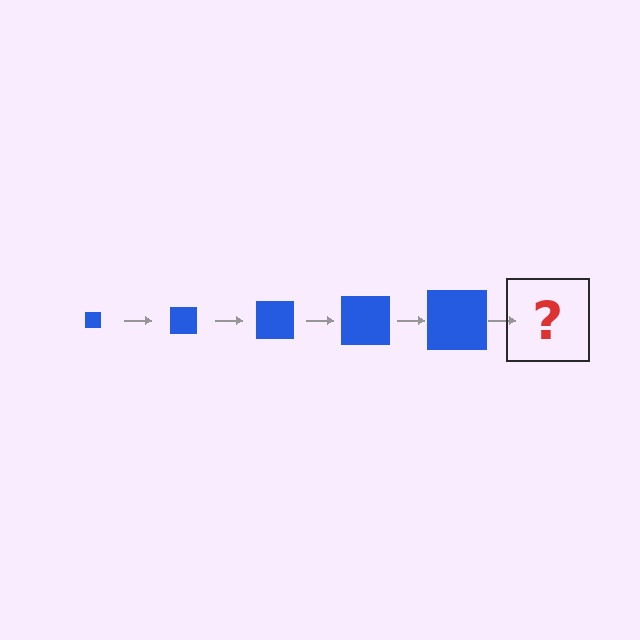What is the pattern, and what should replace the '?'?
The pattern is that the square gets progressively larger each step. The '?' should be a blue square, larger than the previous one.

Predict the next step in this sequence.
The next step is a blue square, larger than the previous one.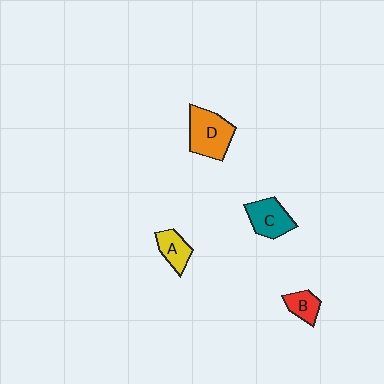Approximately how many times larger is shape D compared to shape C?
Approximately 1.3 times.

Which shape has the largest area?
Shape D (orange).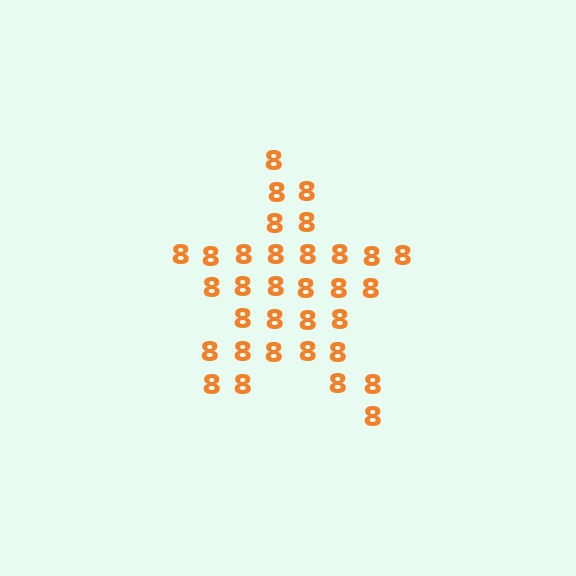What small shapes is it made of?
It is made of small digit 8's.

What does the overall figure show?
The overall figure shows a star.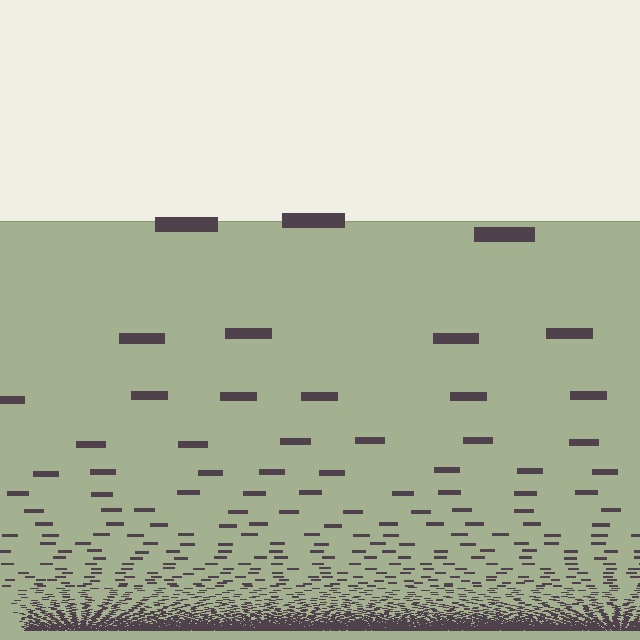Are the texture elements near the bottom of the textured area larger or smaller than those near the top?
Smaller. The gradient is inverted — elements near the bottom are smaller and denser.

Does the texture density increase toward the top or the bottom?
Density increases toward the bottom.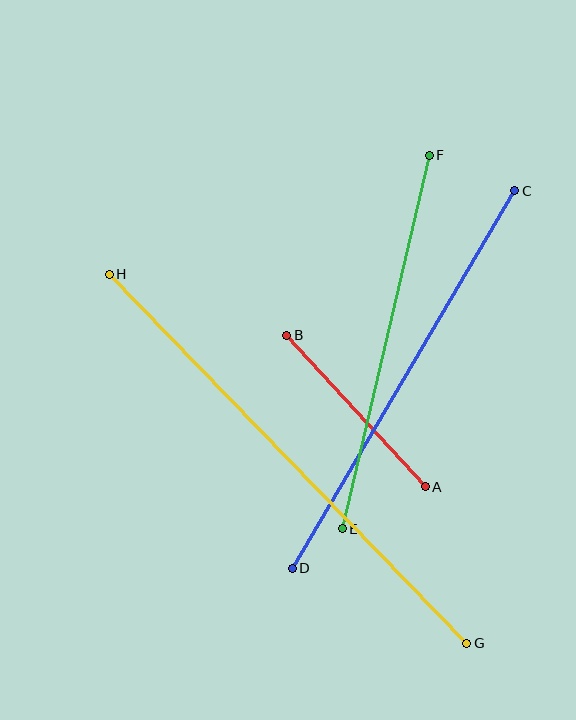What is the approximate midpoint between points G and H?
The midpoint is at approximately (288, 459) pixels.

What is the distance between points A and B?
The distance is approximately 205 pixels.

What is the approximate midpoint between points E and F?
The midpoint is at approximately (386, 342) pixels.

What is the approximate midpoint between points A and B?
The midpoint is at approximately (356, 411) pixels.